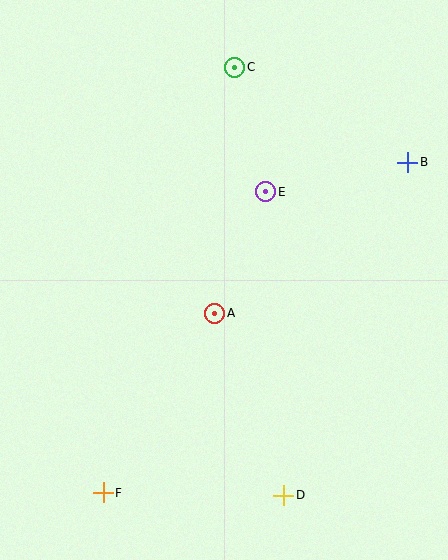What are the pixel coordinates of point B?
Point B is at (408, 162).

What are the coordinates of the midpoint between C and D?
The midpoint between C and D is at (259, 281).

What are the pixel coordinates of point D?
Point D is at (284, 495).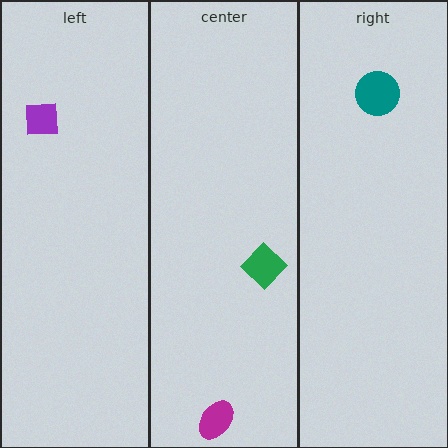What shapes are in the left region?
The purple square.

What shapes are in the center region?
The green diamond, the magenta ellipse.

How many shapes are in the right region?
1.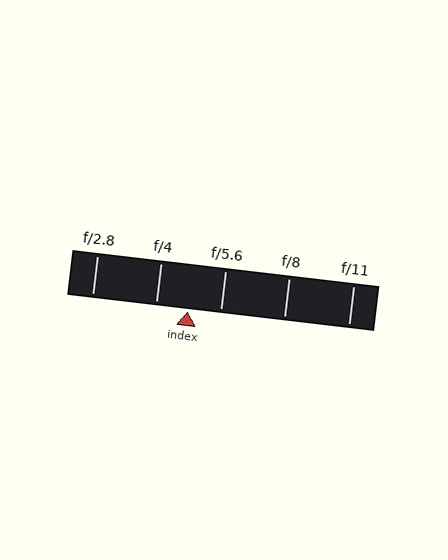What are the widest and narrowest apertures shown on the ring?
The widest aperture shown is f/2.8 and the narrowest is f/11.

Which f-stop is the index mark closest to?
The index mark is closest to f/4.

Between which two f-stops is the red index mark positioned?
The index mark is between f/4 and f/5.6.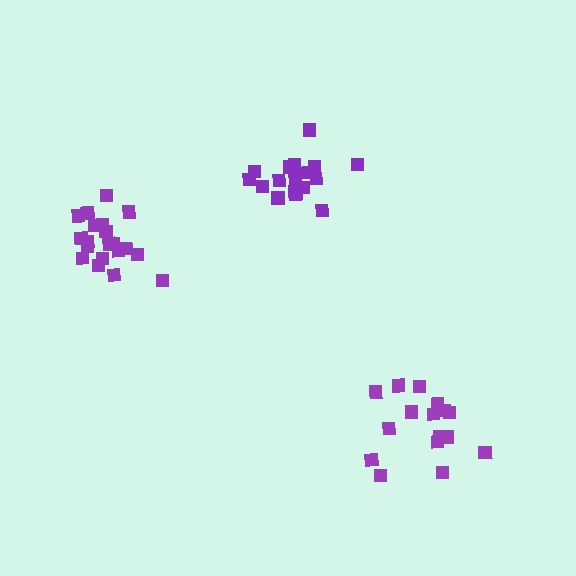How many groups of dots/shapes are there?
There are 3 groups.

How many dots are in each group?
Group 1: 16 dots, Group 2: 20 dots, Group 3: 17 dots (53 total).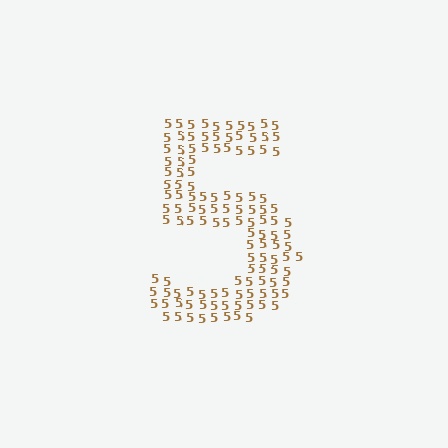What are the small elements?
The small elements are digit 5's.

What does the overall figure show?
The overall figure shows the digit 5.